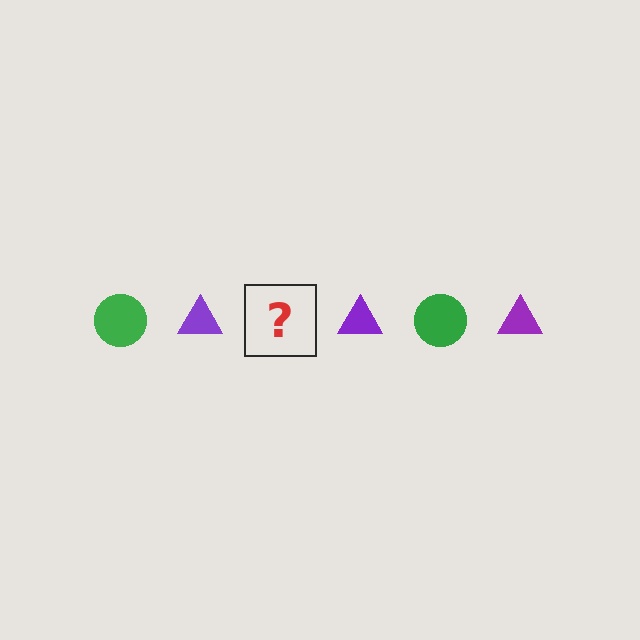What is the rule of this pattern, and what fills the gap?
The rule is that the pattern alternates between green circle and purple triangle. The gap should be filled with a green circle.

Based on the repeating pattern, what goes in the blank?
The blank should be a green circle.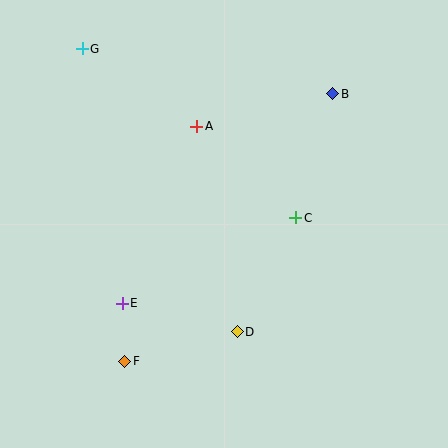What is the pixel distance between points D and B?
The distance between D and B is 256 pixels.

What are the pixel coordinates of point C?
Point C is at (296, 218).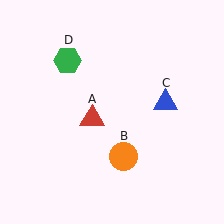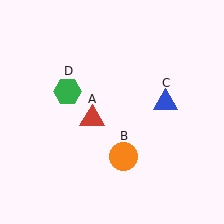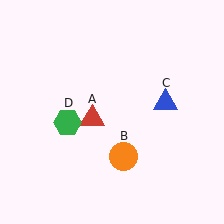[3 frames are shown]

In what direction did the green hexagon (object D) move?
The green hexagon (object D) moved down.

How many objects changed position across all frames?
1 object changed position: green hexagon (object D).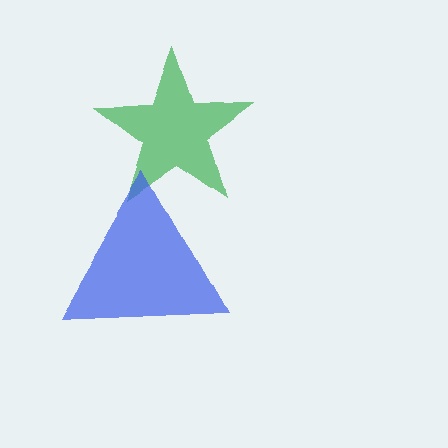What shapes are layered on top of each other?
The layered shapes are: a green star, a blue triangle.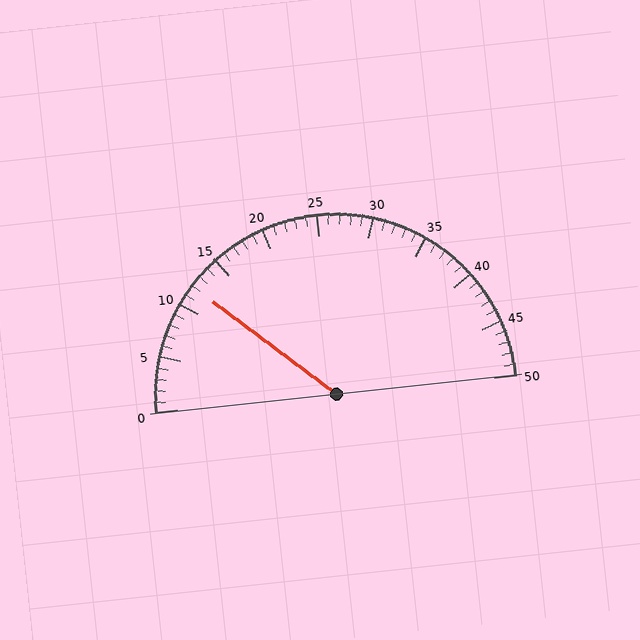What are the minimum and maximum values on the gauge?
The gauge ranges from 0 to 50.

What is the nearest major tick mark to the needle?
The nearest major tick mark is 10.